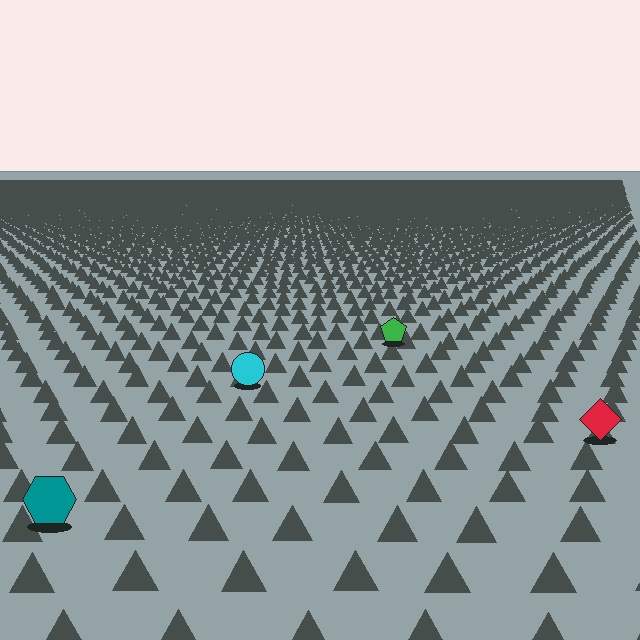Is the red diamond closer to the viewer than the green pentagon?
Yes. The red diamond is closer — you can tell from the texture gradient: the ground texture is coarser near it.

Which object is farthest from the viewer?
The green pentagon is farthest from the viewer. It appears smaller and the ground texture around it is denser.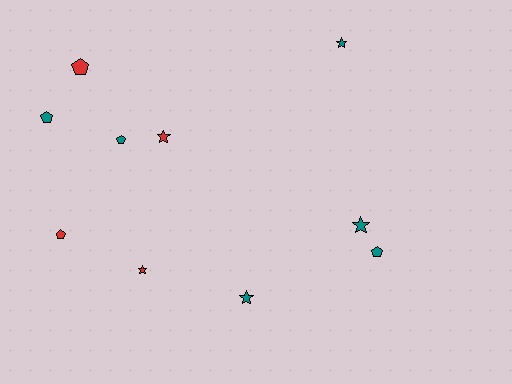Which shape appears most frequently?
Pentagon, with 5 objects.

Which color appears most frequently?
Teal, with 6 objects.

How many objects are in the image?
There are 10 objects.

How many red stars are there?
There are 2 red stars.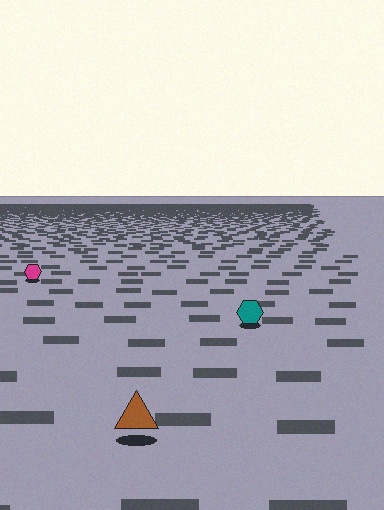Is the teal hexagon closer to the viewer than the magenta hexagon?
Yes. The teal hexagon is closer — you can tell from the texture gradient: the ground texture is coarser near it.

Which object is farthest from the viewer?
The magenta hexagon is farthest from the viewer. It appears smaller and the ground texture around it is denser.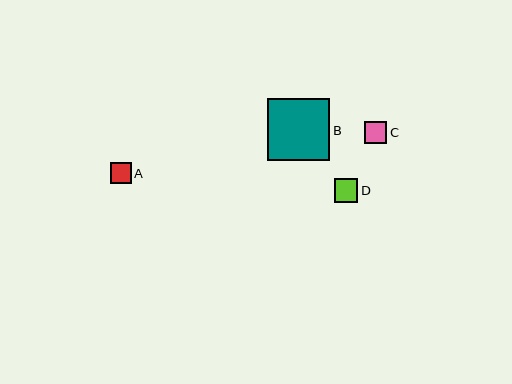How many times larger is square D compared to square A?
Square D is approximately 1.1 times the size of square A.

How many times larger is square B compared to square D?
Square B is approximately 2.6 times the size of square D.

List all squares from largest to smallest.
From largest to smallest: B, D, C, A.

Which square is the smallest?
Square A is the smallest with a size of approximately 21 pixels.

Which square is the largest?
Square B is the largest with a size of approximately 62 pixels.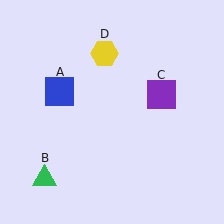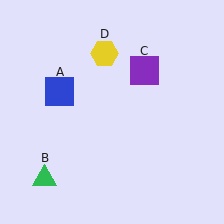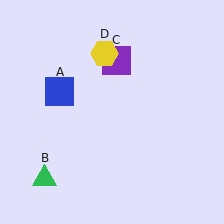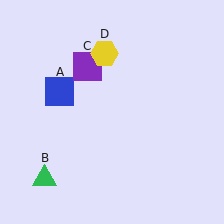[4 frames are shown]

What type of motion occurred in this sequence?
The purple square (object C) rotated counterclockwise around the center of the scene.